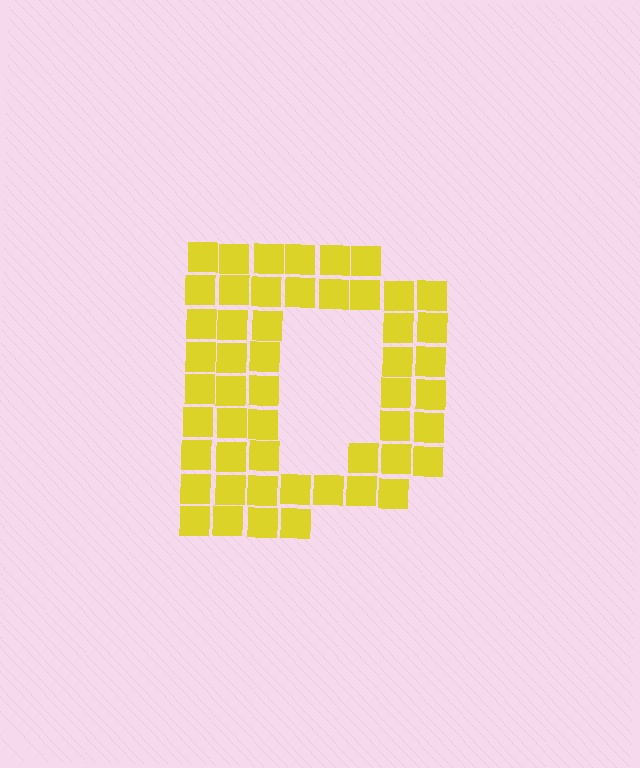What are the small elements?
The small elements are squares.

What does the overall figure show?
The overall figure shows the letter D.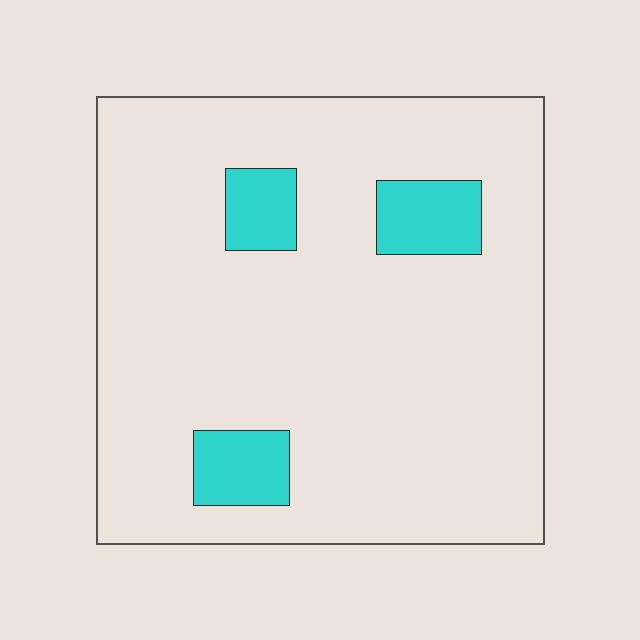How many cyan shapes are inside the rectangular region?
3.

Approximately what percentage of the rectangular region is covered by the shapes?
Approximately 10%.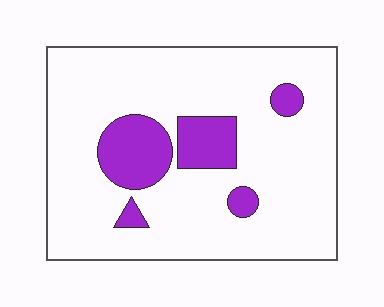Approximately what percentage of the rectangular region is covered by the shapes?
Approximately 15%.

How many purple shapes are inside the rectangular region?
5.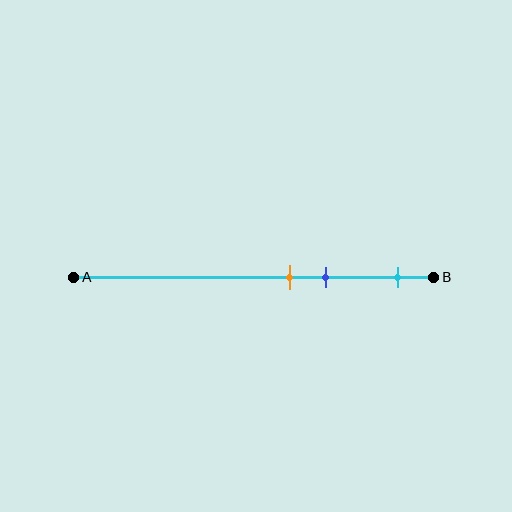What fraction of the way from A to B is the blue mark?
The blue mark is approximately 70% (0.7) of the way from A to B.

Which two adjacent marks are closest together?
The orange and blue marks are the closest adjacent pair.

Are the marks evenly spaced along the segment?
No, the marks are not evenly spaced.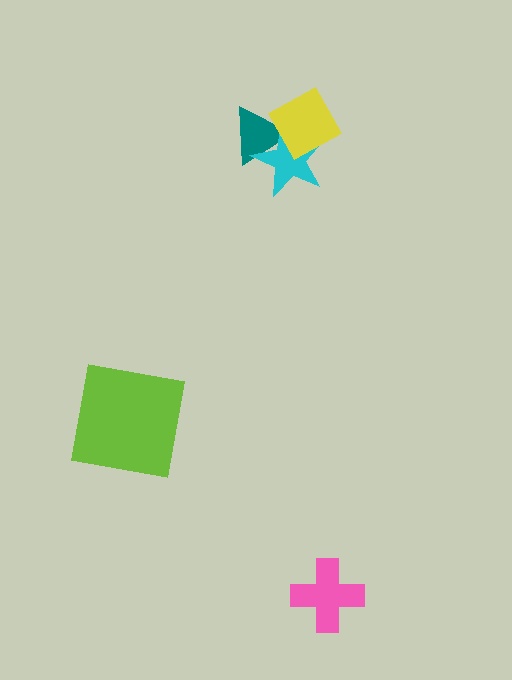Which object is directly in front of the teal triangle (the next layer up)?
The cyan star is directly in front of the teal triangle.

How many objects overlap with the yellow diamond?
2 objects overlap with the yellow diamond.